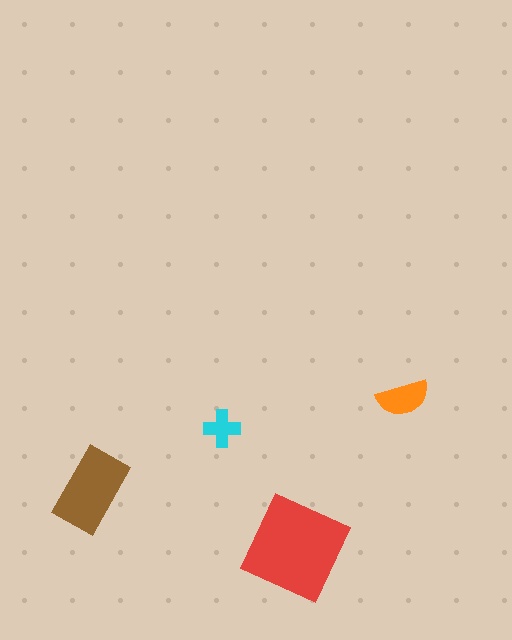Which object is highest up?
The orange semicircle is topmost.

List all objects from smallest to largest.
The cyan cross, the orange semicircle, the brown rectangle, the red square.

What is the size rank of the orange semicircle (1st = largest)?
3rd.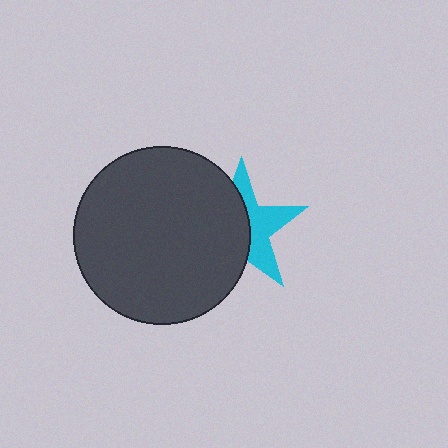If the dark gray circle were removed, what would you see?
You would see the complete cyan star.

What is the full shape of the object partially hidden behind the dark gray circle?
The partially hidden object is a cyan star.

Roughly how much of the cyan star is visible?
A small part of it is visible (roughly 45%).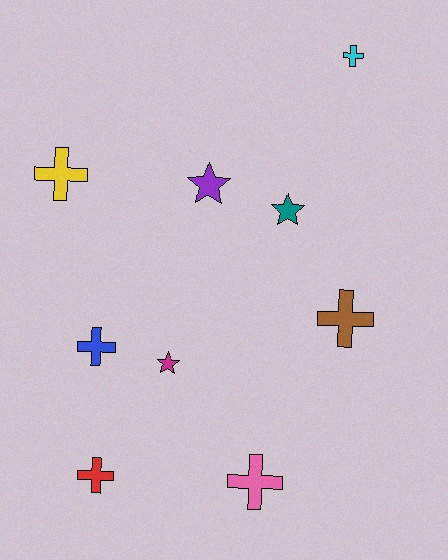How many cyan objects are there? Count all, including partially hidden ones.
There is 1 cyan object.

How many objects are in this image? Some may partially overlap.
There are 9 objects.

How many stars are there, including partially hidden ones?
There are 3 stars.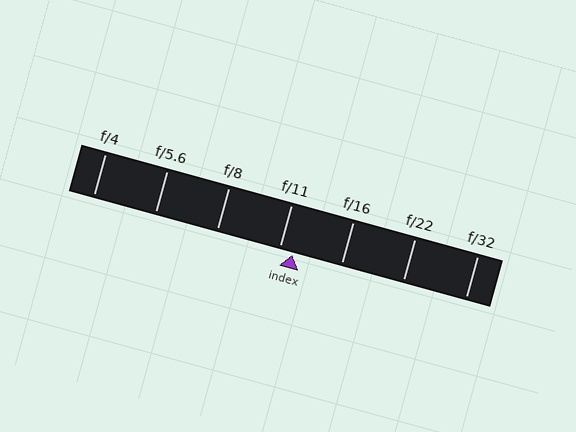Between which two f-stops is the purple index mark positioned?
The index mark is between f/11 and f/16.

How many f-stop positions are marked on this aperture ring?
There are 7 f-stop positions marked.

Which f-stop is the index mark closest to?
The index mark is closest to f/11.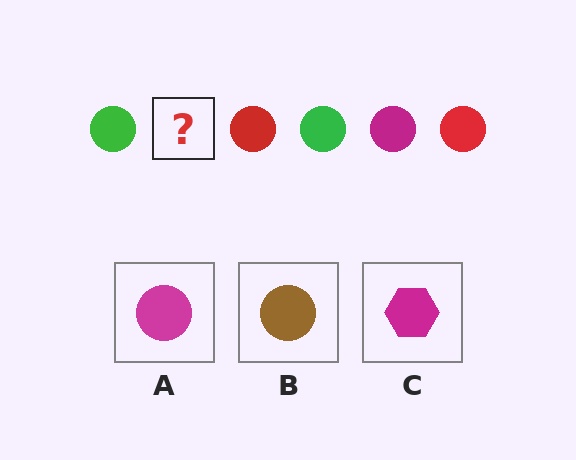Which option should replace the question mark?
Option A.